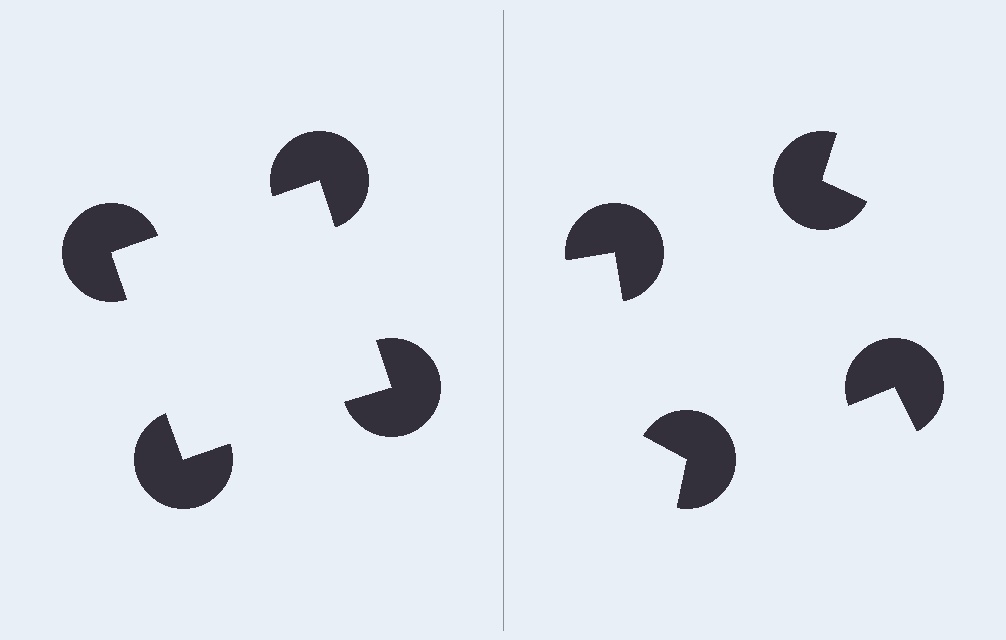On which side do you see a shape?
An illusory square appears on the left side. On the right side the wedge cuts are rotated, so no coherent shape forms.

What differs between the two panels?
The pac-man discs are positioned identically on both sides; only the wedge orientations differ. On the left they align to a square; on the right they are misaligned.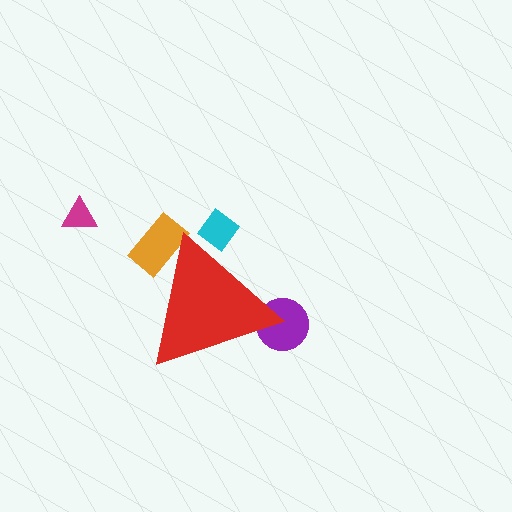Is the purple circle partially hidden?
Yes, the purple circle is partially hidden behind the red triangle.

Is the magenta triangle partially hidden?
No, the magenta triangle is fully visible.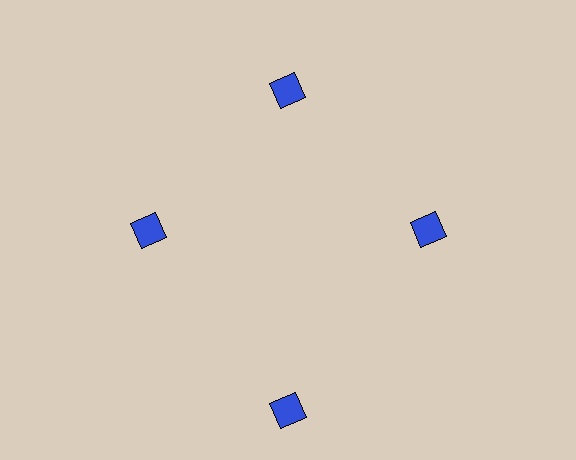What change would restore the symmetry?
The symmetry would be restored by moving it inward, back onto the ring so that all 4 diamonds sit at equal angles and equal distance from the center.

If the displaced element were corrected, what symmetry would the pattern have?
It would have 4-fold rotational symmetry — the pattern would map onto itself every 90 degrees.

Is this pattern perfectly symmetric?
No. The 4 blue diamonds are arranged in a ring, but one element near the 6 o'clock position is pushed outward from the center, breaking the 4-fold rotational symmetry.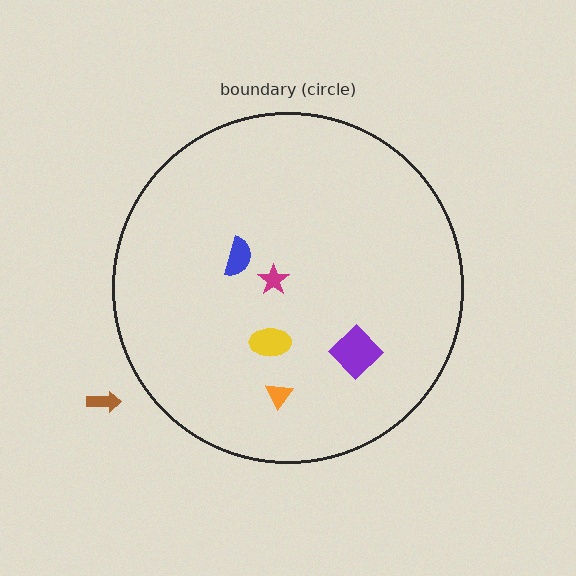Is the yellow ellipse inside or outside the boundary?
Inside.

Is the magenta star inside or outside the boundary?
Inside.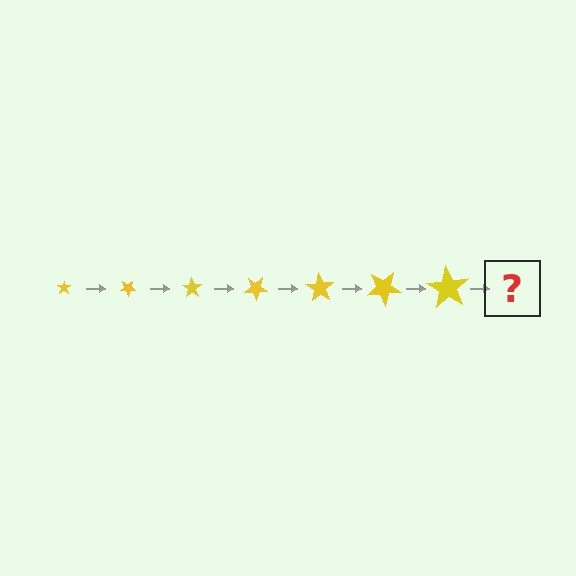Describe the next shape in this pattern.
It should be a star, larger than the previous one and rotated 245 degrees from the start.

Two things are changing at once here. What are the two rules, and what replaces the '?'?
The two rules are that the star grows larger each step and it rotates 35 degrees each step. The '?' should be a star, larger than the previous one and rotated 245 degrees from the start.